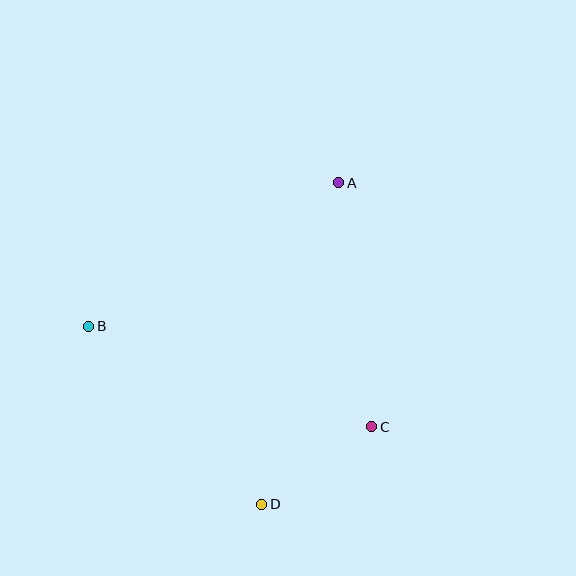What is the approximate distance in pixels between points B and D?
The distance between B and D is approximately 249 pixels.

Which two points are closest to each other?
Points C and D are closest to each other.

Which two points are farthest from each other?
Points A and D are farthest from each other.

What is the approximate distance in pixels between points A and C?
The distance between A and C is approximately 246 pixels.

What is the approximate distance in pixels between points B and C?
The distance between B and C is approximately 301 pixels.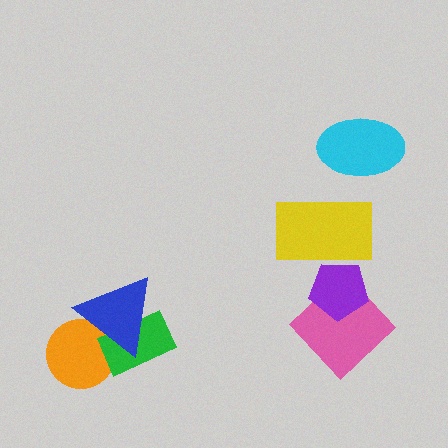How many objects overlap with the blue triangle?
2 objects overlap with the blue triangle.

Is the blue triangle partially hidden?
No, no other shape covers it.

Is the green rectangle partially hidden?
Yes, it is partially covered by another shape.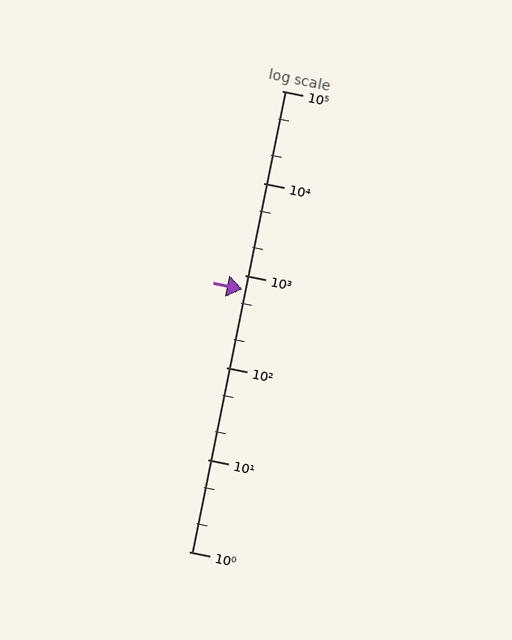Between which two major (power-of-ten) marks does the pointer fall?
The pointer is between 100 and 1000.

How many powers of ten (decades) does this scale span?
The scale spans 5 decades, from 1 to 100000.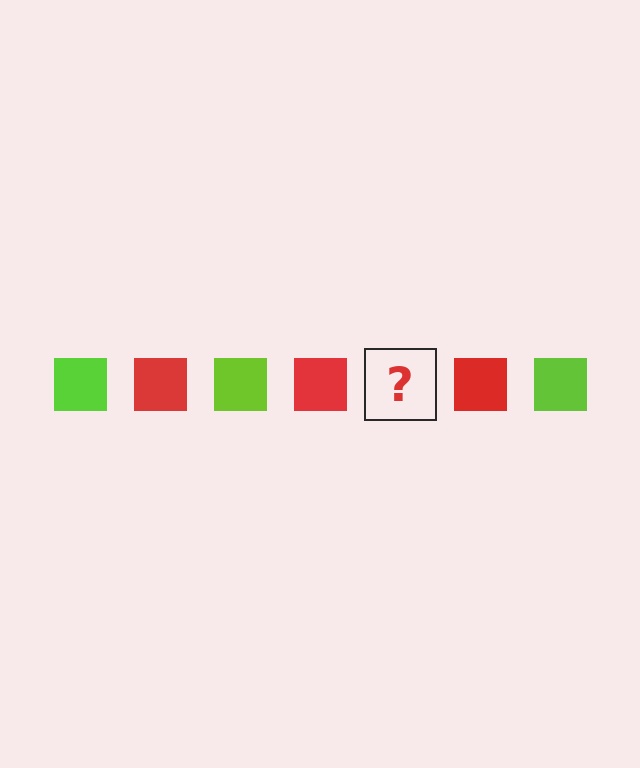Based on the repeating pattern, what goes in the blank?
The blank should be a lime square.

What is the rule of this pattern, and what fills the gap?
The rule is that the pattern cycles through lime, red squares. The gap should be filled with a lime square.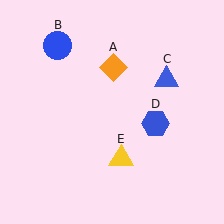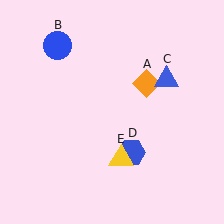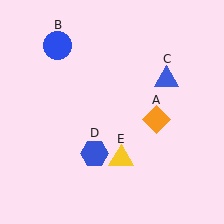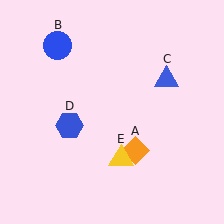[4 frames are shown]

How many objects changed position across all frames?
2 objects changed position: orange diamond (object A), blue hexagon (object D).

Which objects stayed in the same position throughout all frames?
Blue circle (object B) and blue triangle (object C) and yellow triangle (object E) remained stationary.